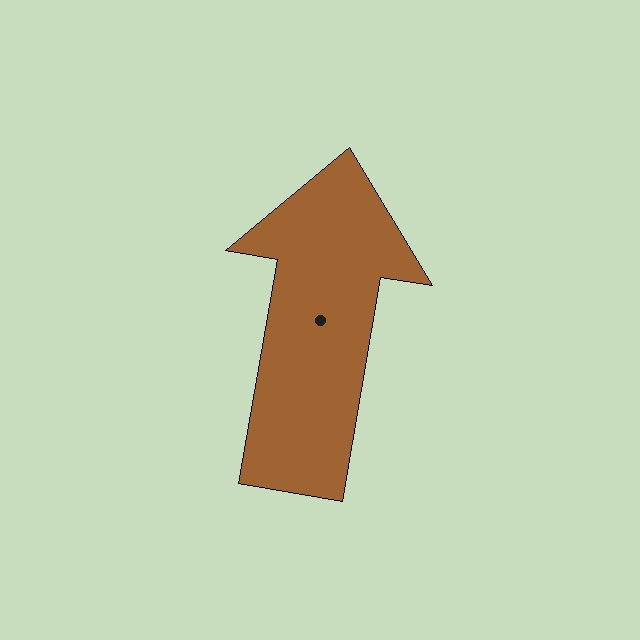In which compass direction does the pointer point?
North.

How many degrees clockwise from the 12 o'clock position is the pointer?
Approximately 10 degrees.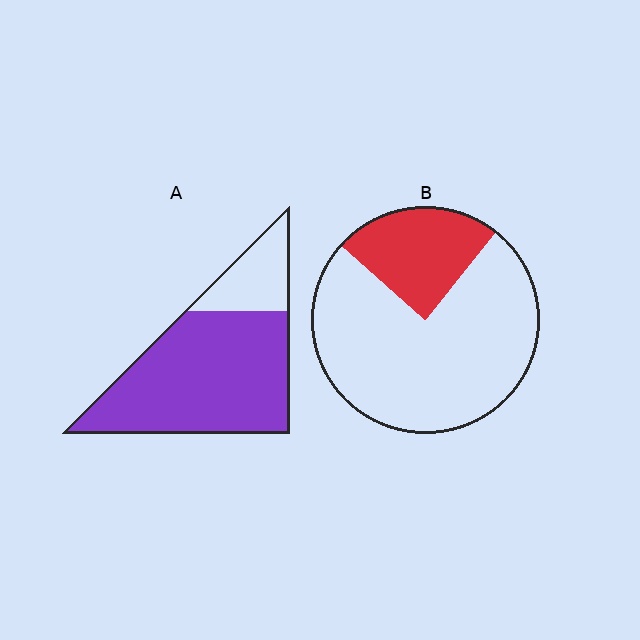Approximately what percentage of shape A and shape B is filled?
A is approximately 80% and B is approximately 25%.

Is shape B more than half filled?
No.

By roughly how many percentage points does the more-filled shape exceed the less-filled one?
By roughly 55 percentage points (A over B).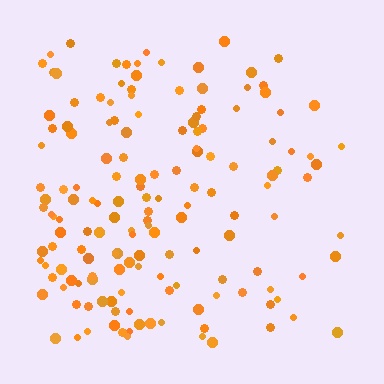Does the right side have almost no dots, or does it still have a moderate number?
Still a moderate number, just noticeably fewer than the left.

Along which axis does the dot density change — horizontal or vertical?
Horizontal.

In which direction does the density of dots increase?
From right to left, with the left side densest.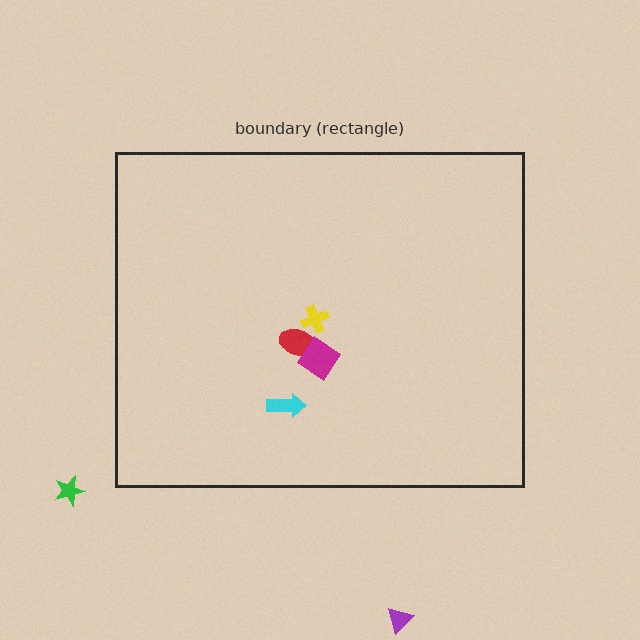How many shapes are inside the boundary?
4 inside, 2 outside.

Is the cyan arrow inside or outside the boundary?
Inside.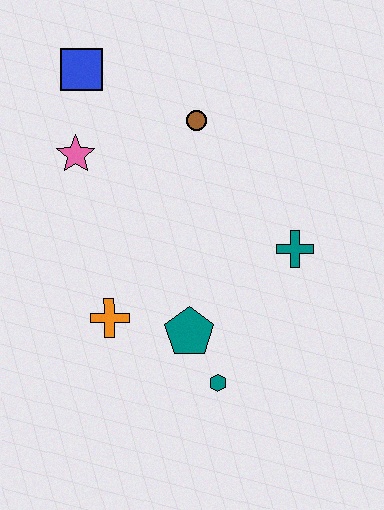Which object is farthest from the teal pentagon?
The blue square is farthest from the teal pentagon.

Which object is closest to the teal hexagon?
The teal pentagon is closest to the teal hexagon.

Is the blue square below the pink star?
No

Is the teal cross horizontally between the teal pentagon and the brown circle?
No